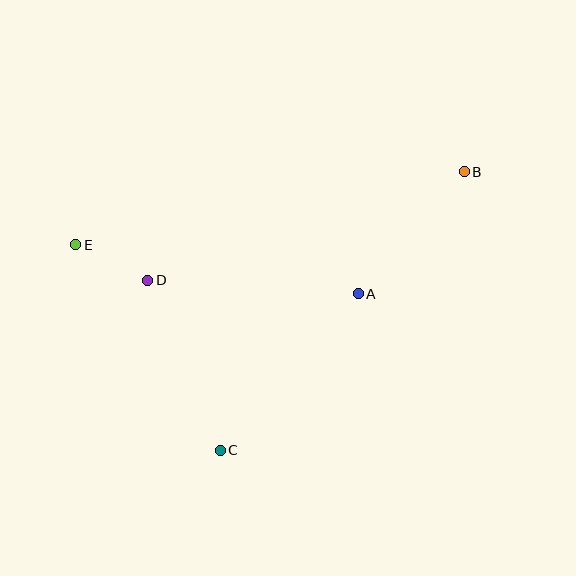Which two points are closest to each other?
Points D and E are closest to each other.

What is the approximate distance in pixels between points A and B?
The distance between A and B is approximately 161 pixels.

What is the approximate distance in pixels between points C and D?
The distance between C and D is approximately 184 pixels.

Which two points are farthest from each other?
Points B and E are farthest from each other.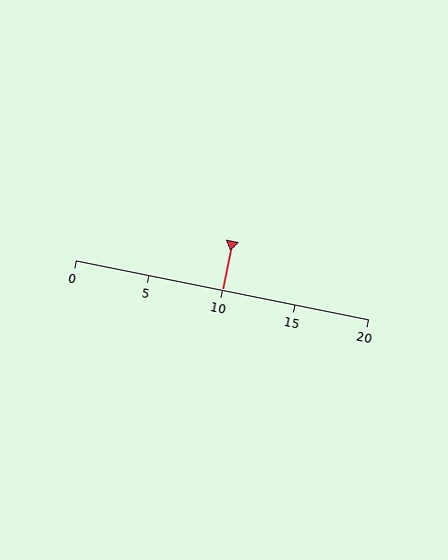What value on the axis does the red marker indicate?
The marker indicates approximately 10.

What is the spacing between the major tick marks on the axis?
The major ticks are spaced 5 apart.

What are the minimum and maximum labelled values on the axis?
The axis runs from 0 to 20.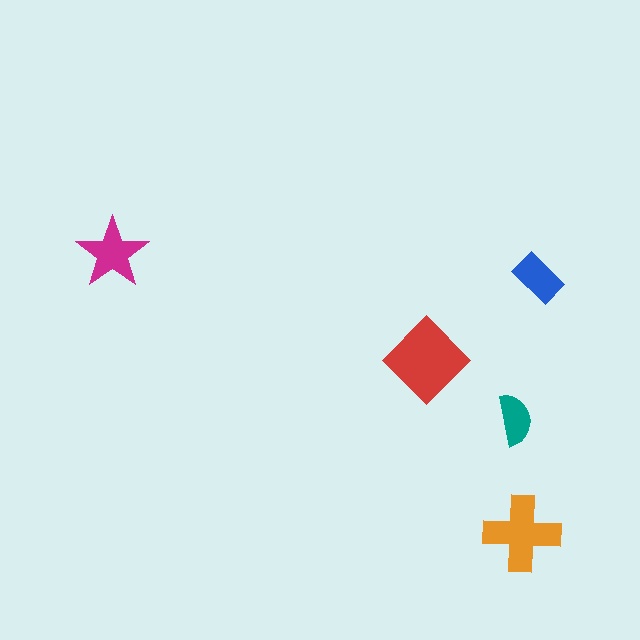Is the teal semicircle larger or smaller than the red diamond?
Smaller.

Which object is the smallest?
The teal semicircle.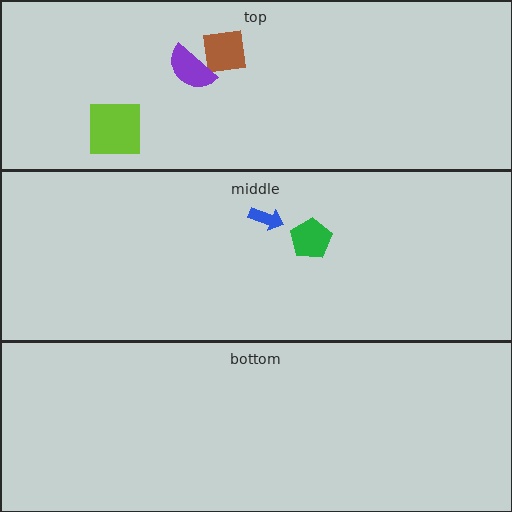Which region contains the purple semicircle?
The top region.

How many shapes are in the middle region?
2.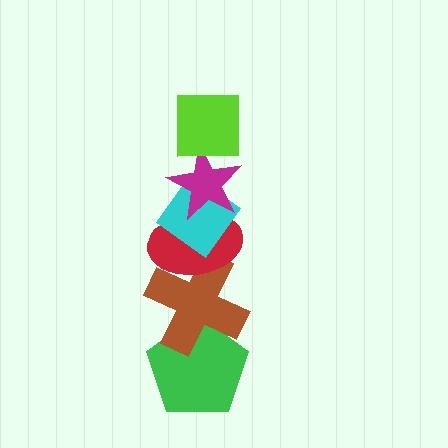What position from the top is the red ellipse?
The red ellipse is 4th from the top.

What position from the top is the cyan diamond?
The cyan diamond is 3rd from the top.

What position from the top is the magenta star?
The magenta star is 2nd from the top.